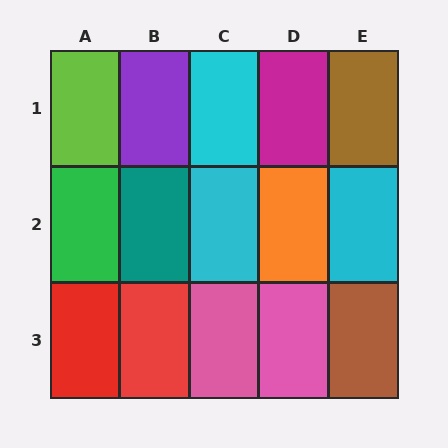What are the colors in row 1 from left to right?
Lime, purple, cyan, magenta, brown.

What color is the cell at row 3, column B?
Red.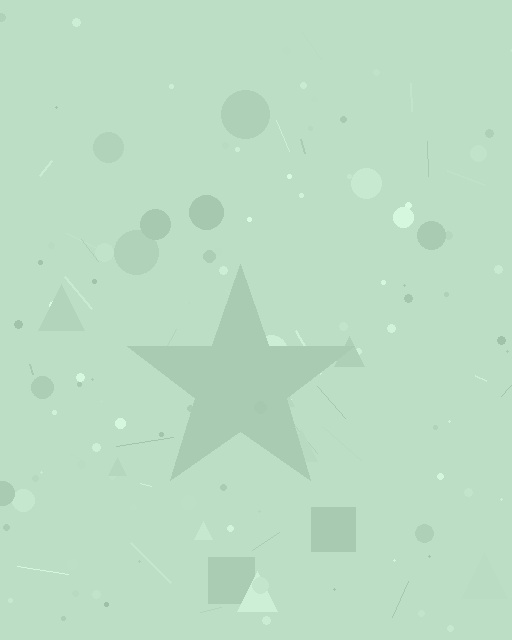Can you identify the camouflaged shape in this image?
The camouflaged shape is a star.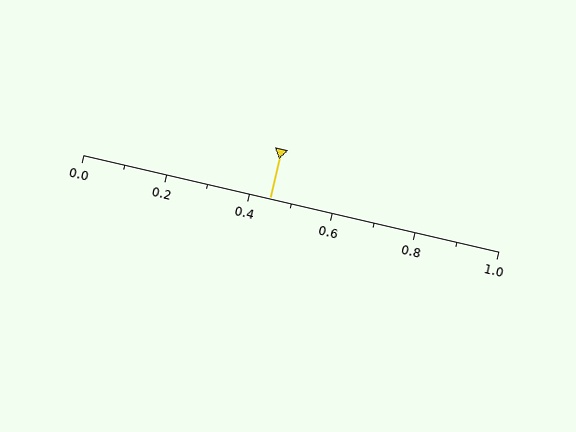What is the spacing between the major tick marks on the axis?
The major ticks are spaced 0.2 apart.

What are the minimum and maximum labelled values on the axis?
The axis runs from 0.0 to 1.0.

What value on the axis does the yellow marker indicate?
The marker indicates approximately 0.45.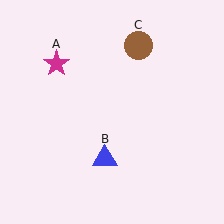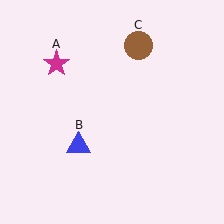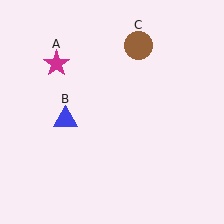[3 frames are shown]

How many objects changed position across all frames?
1 object changed position: blue triangle (object B).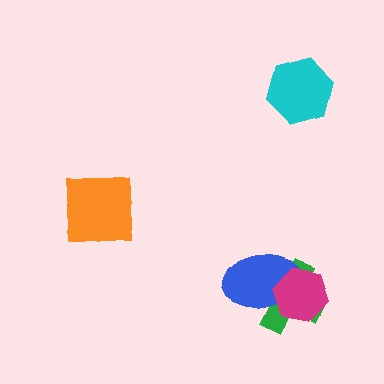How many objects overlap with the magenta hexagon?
2 objects overlap with the magenta hexagon.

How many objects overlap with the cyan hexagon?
0 objects overlap with the cyan hexagon.